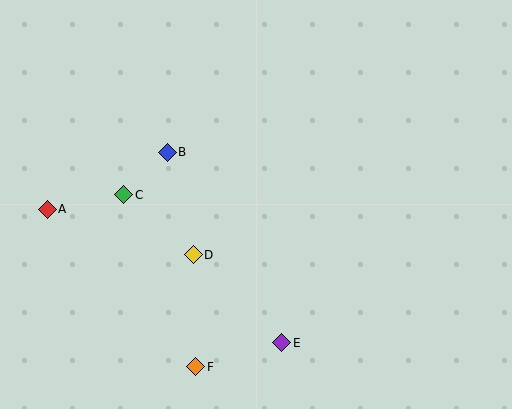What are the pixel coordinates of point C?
Point C is at (124, 195).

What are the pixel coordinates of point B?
Point B is at (167, 152).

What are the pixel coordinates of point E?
Point E is at (282, 343).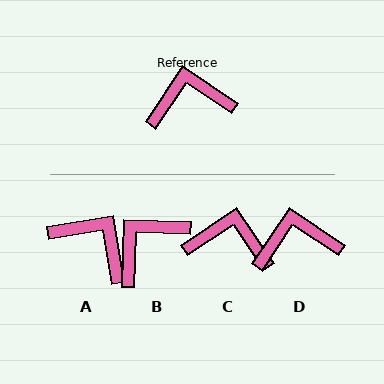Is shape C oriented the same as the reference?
No, it is off by about 23 degrees.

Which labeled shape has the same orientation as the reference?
D.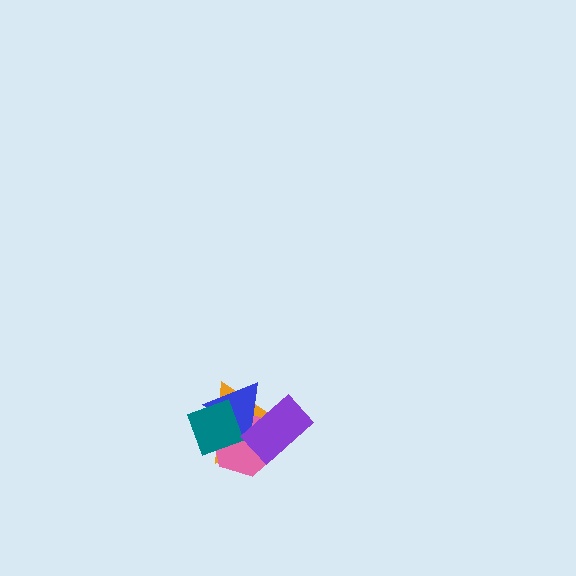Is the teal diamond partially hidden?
No, no other shape covers it.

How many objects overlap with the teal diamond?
3 objects overlap with the teal diamond.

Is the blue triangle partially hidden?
Yes, it is partially covered by another shape.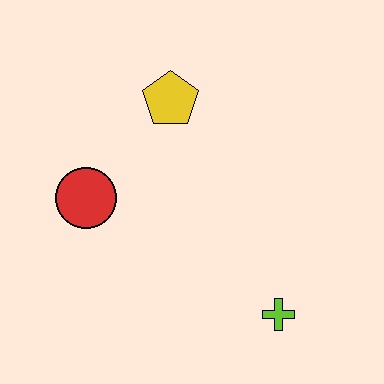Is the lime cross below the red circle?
Yes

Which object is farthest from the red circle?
The lime cross is farthest from the red circle.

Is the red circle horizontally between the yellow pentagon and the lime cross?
No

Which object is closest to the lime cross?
The red circle is closest to the lime cross.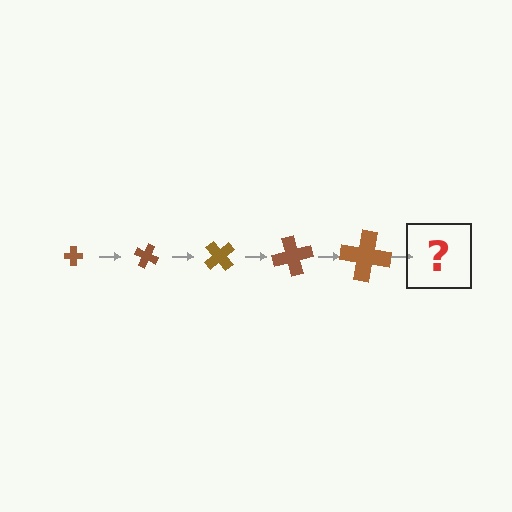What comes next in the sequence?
The next element should be a cross, larger than the previous one and rotated 125 degrees from the start.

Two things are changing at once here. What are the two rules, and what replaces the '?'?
The two rules are that the cross grows larger each step and it rotates 25 degrees each step. The '?' should be a cross, larger than the previous one and rotated 125 degrees from the start.